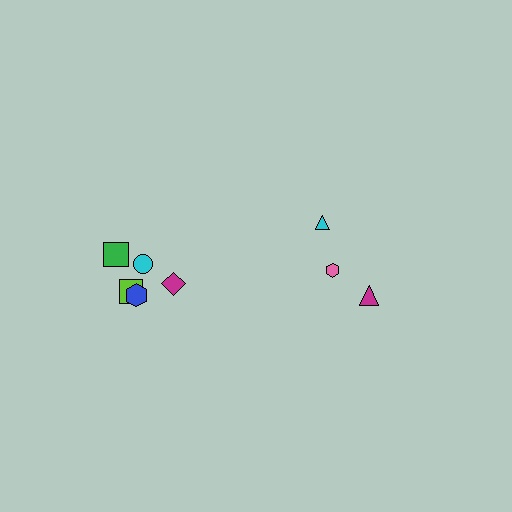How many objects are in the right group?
There are 3 objects.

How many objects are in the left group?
There are 5 objects.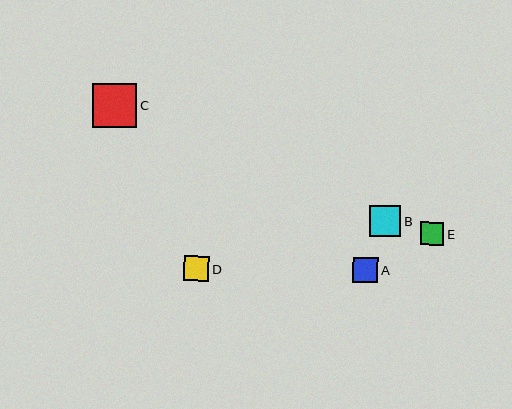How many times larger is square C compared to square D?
Square C is approximately 1.7 times the size of square D.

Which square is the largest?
Square C is the largest with a size of approximately 44 pixels.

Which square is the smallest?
Square E is the smallest with a size of approximately 23 pixels.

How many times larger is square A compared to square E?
Square A is approximately 1.1 times the size of square E.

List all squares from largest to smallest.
From largest to smallest: C, B, A, D, E.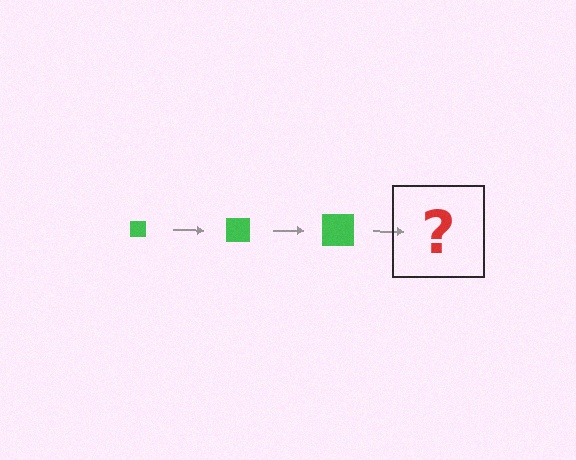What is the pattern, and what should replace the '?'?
The pattern is that the square gets progressively larger each step. The '?' should be a green square, larger than the previous one.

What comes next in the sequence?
The next element should be a green square, larger than the previous one.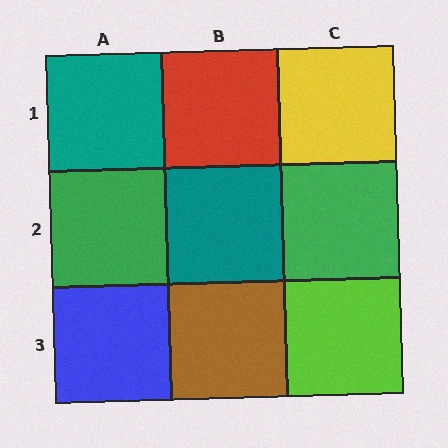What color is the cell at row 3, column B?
Brown.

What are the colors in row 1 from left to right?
Teal, red, yellow.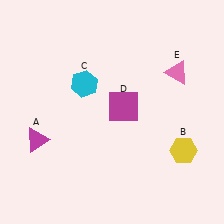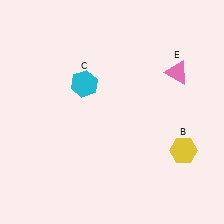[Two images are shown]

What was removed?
The magenta square (D), the magenta triangle (A) were removed in Image 2.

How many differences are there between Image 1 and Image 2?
There are 2 differences between the two images.